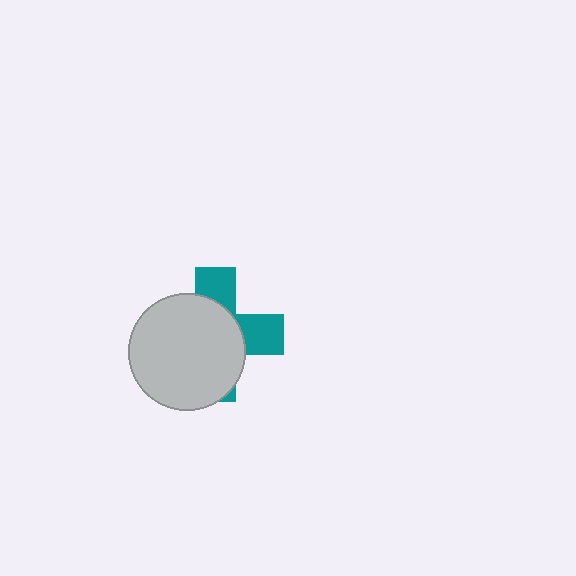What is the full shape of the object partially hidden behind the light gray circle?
The partially hidden object is a teal cross.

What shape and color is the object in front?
The object in front is a light gray circle.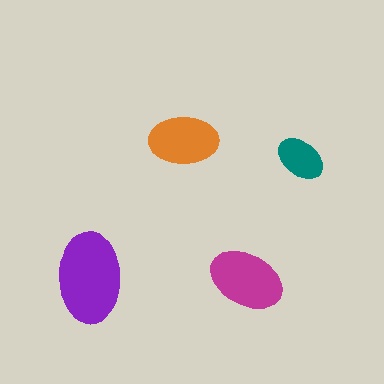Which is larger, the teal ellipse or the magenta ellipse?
The magenta one.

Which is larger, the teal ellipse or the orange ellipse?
The orange one.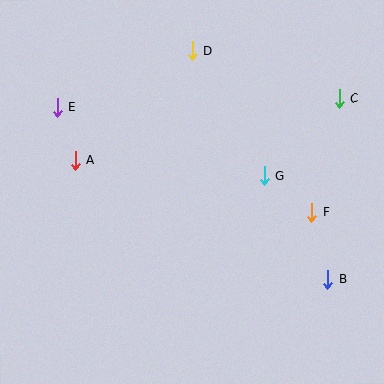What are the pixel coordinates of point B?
Point B is at (328, 279).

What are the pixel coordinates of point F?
Point F is at (312, 212).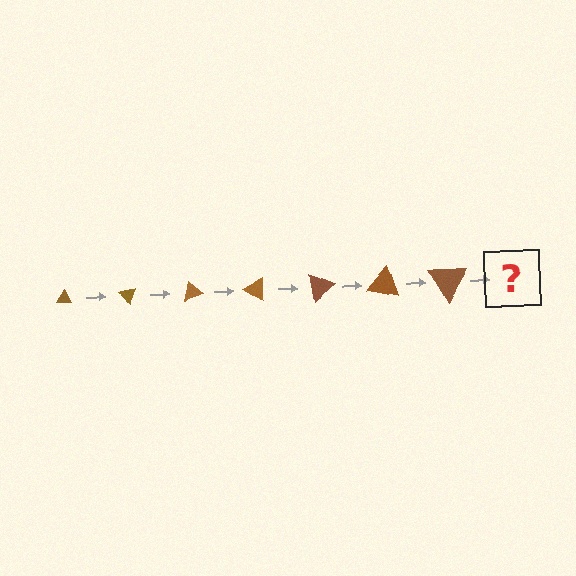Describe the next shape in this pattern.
It should be a triangle, larger than the previous one and rotated 350 degrees from the start.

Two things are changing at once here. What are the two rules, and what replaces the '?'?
The two rules are that the triangle grows larger each step and it rotates 50 degrees each step. The '?' should be a triangle, larger than the previous one and rotated 350 degrees from the start.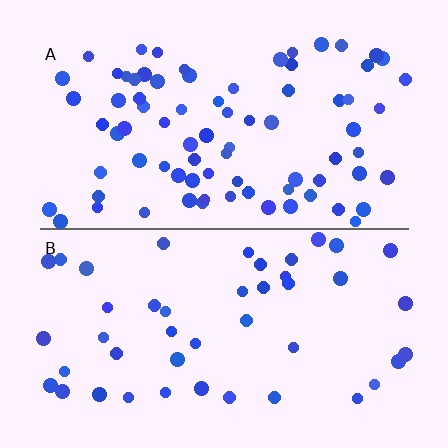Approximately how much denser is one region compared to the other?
Approximately 1.8× — region A over region B.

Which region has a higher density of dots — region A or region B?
A (the top).